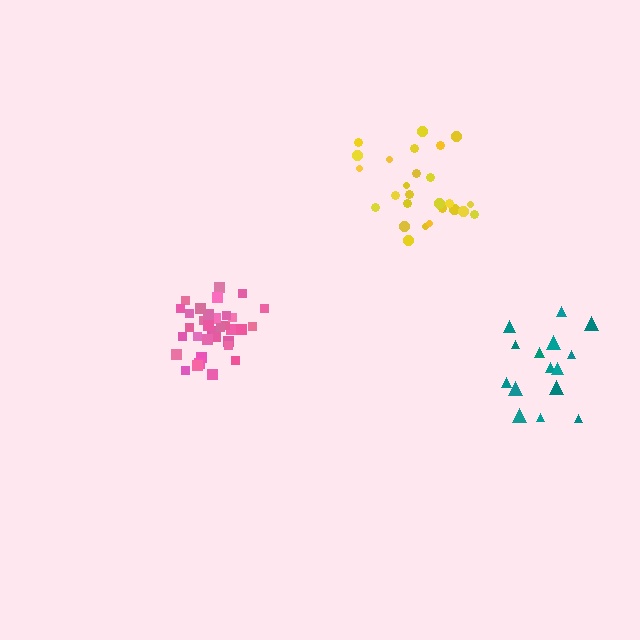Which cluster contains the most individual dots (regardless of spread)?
Pink (35).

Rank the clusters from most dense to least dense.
pink, yellow, teal.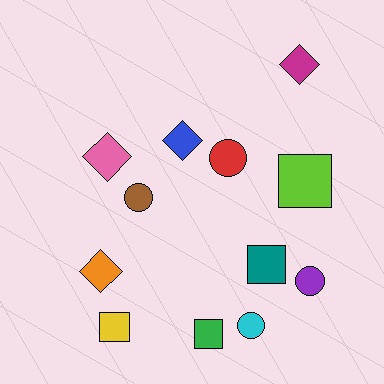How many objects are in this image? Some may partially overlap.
There are 12 objects.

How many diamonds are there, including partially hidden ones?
There are 4 diamonds.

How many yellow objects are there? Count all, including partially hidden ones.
There is 1 yellow object.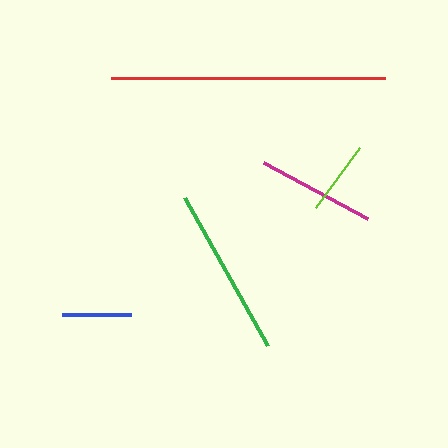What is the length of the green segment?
The green segment is approximately 169 pixels long.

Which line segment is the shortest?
The blue line is the shortest at approximately 70 pixels.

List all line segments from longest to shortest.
From longest to shortest: red, green, magenta, lime, blue.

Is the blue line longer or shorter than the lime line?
The lime line is longer than the blue line.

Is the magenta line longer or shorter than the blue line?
The magenta line is longer than the blue line.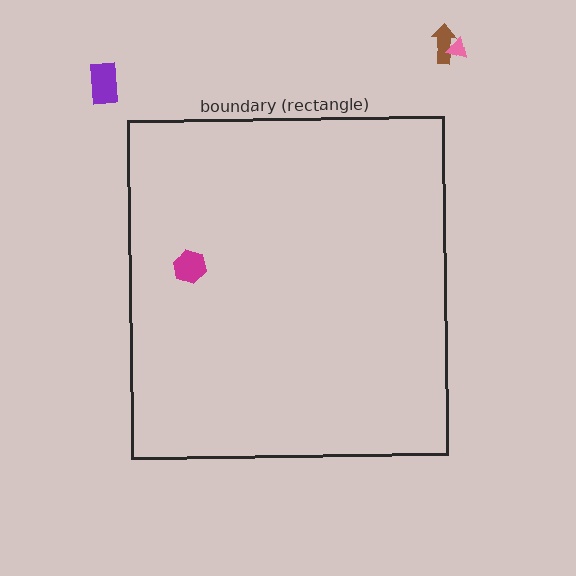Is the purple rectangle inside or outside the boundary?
Outside.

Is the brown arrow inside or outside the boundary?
Outside.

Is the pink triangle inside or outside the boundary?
Outside.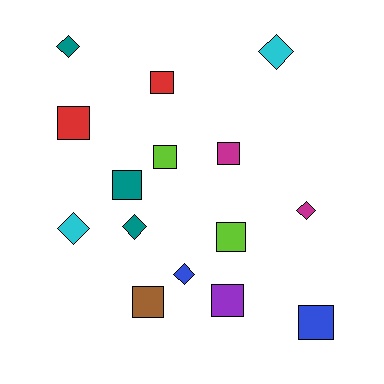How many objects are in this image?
There are 15 objects.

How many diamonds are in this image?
There are 6 diamonds.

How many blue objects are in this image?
There are 2 blue objects.